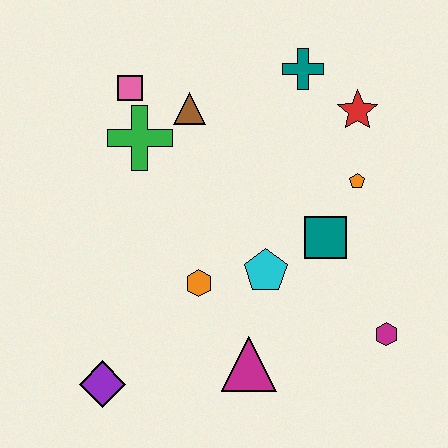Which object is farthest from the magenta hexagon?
The pink square is farthest from the magenta hexagon.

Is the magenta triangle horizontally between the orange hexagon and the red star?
Yes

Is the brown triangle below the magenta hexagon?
No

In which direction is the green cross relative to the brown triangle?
The green cross is to the left of the brown triangle.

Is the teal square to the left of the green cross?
No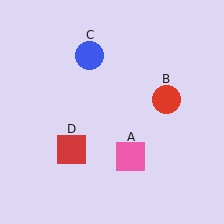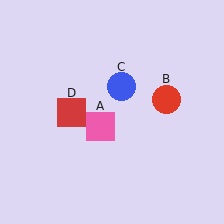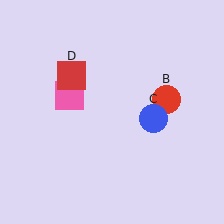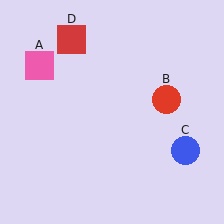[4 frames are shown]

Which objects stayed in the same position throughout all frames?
Red circle (object B) remained stationary.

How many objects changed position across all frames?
3 objects changed position: pink square (object A), blue circle (object C), red square (object D).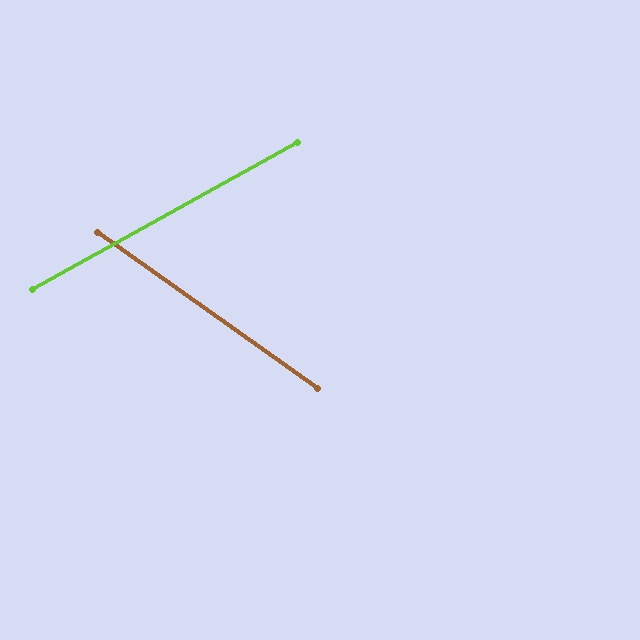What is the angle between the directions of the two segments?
Approximately 64 degrees.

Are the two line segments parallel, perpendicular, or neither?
Neither parallel nor perpendicular — they differ by about 64°.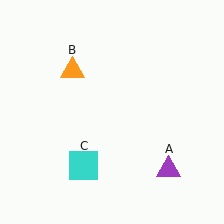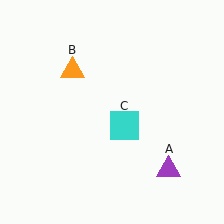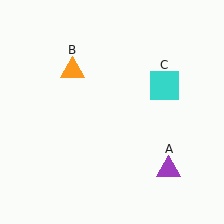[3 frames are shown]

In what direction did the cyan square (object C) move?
The cyan square (object C) moved up and to the right.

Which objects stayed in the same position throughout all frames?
Purple triangle (object A) and orange triangle (object B) remained stationary.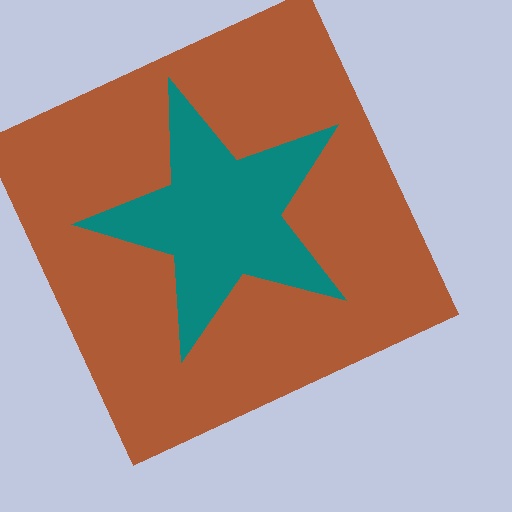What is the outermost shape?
The brown square.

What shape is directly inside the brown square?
The teal star.